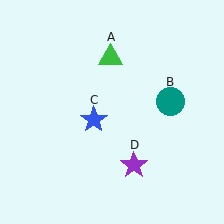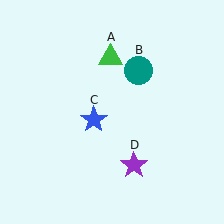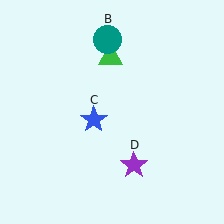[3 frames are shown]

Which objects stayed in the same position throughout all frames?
Green triangle (object A) and blue star (object C) and purple star (object D) remained stationary.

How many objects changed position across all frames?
1 object changed position: teal circle (object B).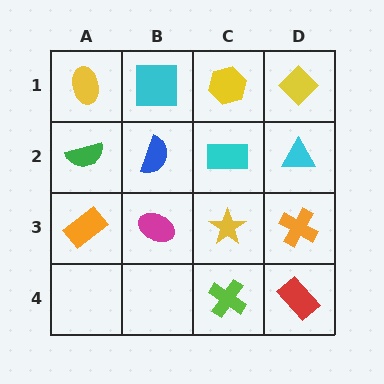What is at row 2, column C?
A cyan rectangle.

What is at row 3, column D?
An orange cross.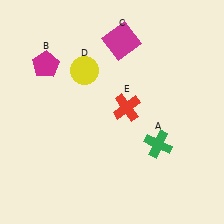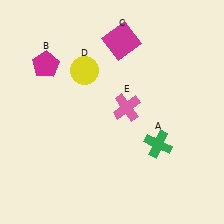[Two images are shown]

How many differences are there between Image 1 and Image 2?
There is 1 difference between the two images.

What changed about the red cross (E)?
In Image 1, E is red. In Image 2, it changed to pink.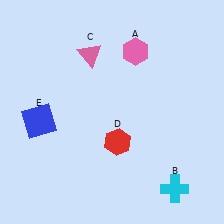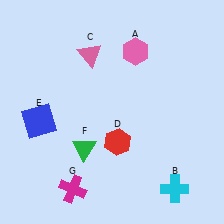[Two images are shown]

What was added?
A green triangle (F), a magenta cross (G) were added in Image 2.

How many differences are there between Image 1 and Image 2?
There are 2 differences between the two images.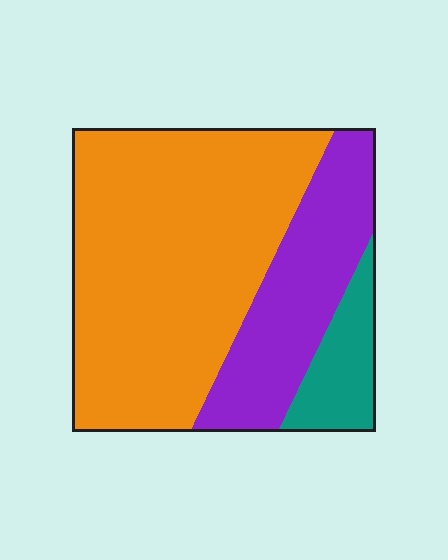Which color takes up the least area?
Teal, at roughly 10%.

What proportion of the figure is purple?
Purple takes up about one quarter (1/4) of the figure.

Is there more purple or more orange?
Orange.